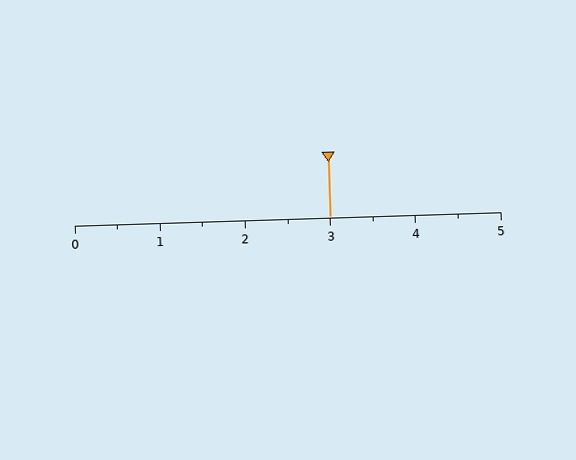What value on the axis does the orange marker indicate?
The marker indicates approximately 3.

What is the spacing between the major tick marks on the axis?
The major ticks are spaced 1 apart.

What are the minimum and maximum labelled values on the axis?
The axis runs from 0 to 5.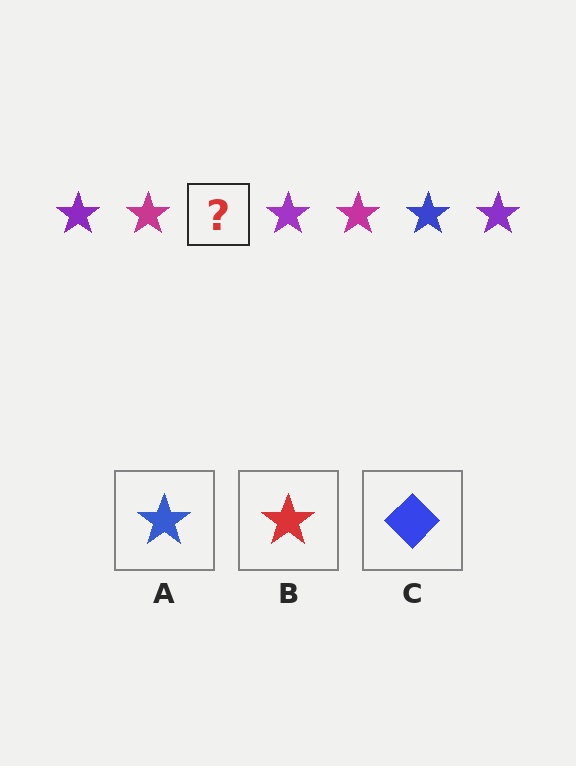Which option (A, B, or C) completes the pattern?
A.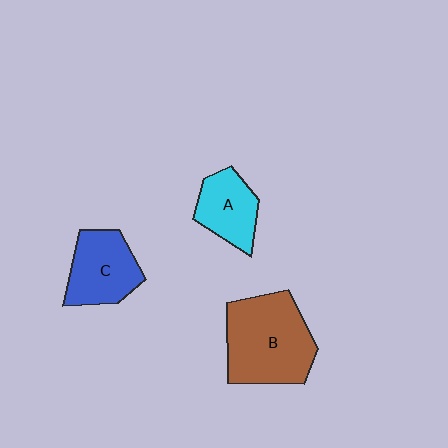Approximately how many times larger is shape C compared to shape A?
Approximately 1.2 times.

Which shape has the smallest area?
Shape A (cyan).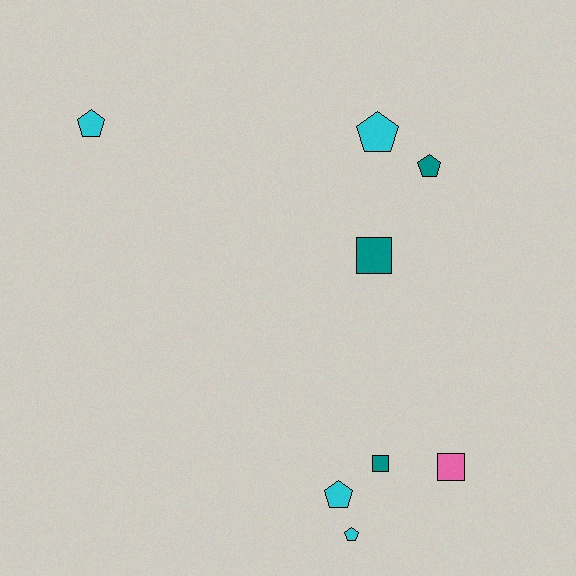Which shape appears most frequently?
Pentagon, with 5 objects.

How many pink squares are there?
There is 1 pink square.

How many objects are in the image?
There are 8 objects.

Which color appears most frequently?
Cyan, with 4 objects.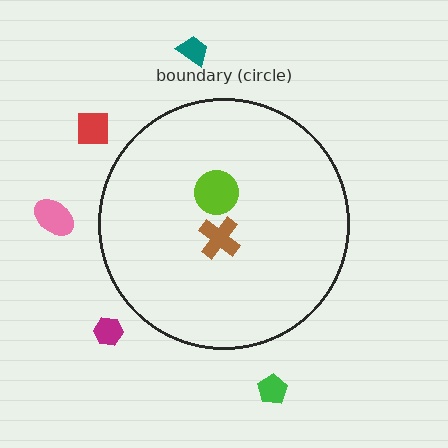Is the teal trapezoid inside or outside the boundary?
Outside.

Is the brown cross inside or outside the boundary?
Inside.